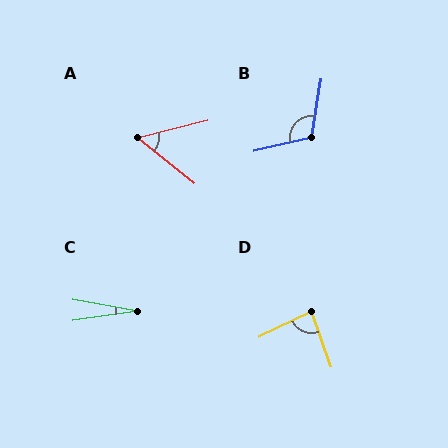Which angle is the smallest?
C, at approximately 19 degrees.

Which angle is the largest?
B, at approximately 113 degrees.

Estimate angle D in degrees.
Approximately 83 degrees.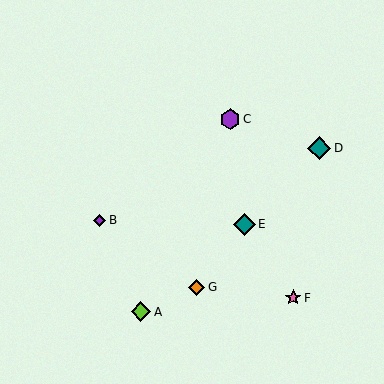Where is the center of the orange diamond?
The center of the orange diamond is at (197, 287).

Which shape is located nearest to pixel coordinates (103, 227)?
The purple diamond (labeled B) at (100, 220) is nearest to that location.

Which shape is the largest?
The teal diamond (labeled D) is the largest.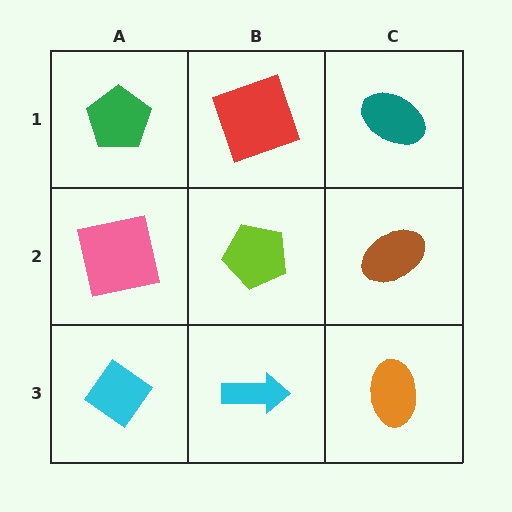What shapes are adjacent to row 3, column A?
A pink square (row 2, column A), a cyan arrow (row 3, column B).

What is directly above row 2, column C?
A teal ellipse.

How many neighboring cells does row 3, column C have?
2.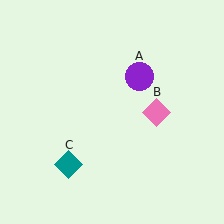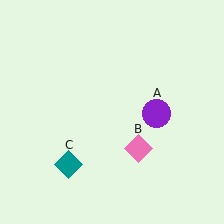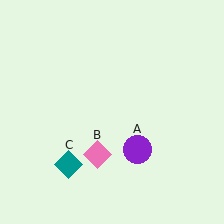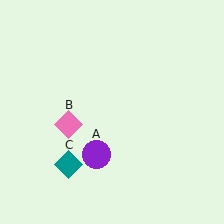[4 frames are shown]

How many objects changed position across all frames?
2 objects changed position: purple circle (object A), pink diamond (object B).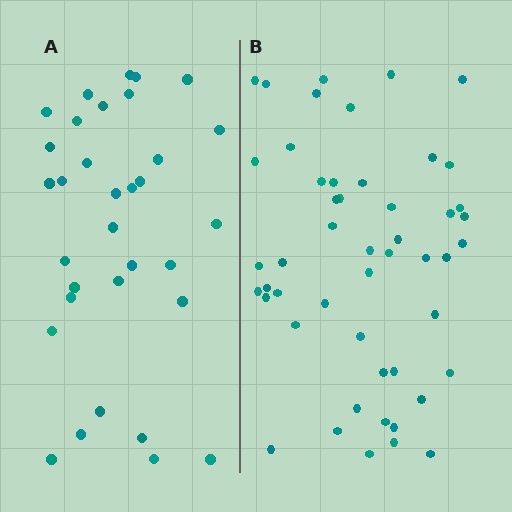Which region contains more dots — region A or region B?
Region B (the right region) has more dots.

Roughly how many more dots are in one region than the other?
Region B has approximately 15 more dots than region A.